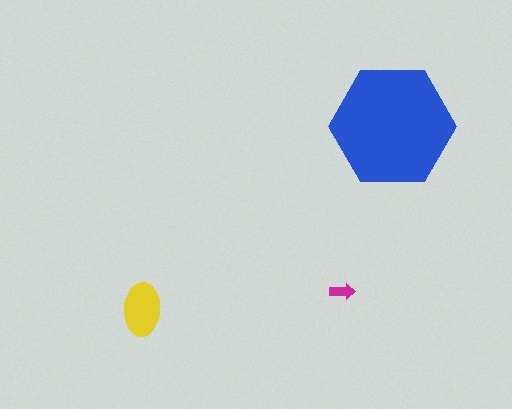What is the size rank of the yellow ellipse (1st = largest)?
2nd.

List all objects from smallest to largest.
The magenta arrow, the yellow ellipse, the blue hexagon.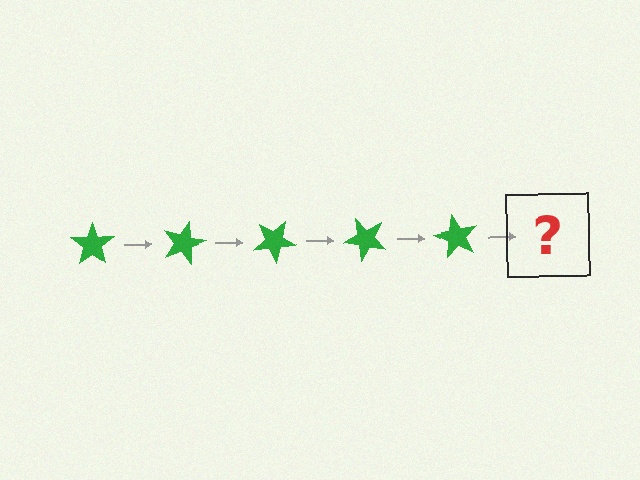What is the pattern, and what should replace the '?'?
The pattern is that the star rotates 15 degrees each step. The '?' should be a green star rotated 75 degrees.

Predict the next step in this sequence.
The next step is a green star rotated 75 degrees.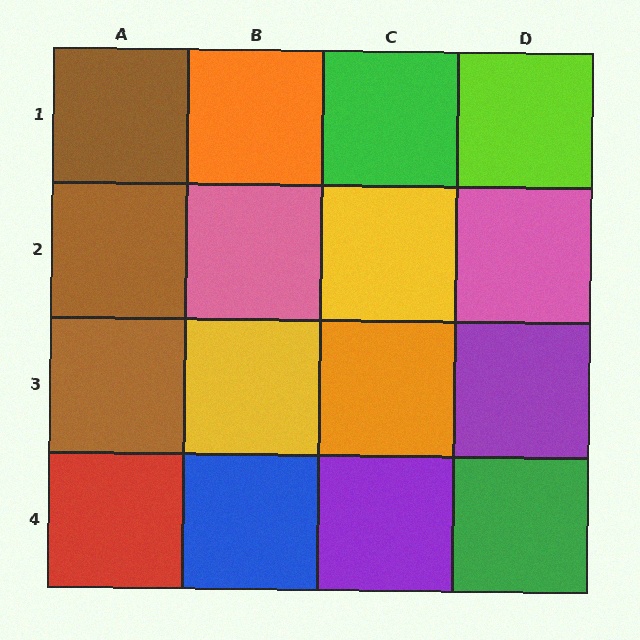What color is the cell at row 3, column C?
Orange.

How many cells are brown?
3 cells are brown.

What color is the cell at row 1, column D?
Lime.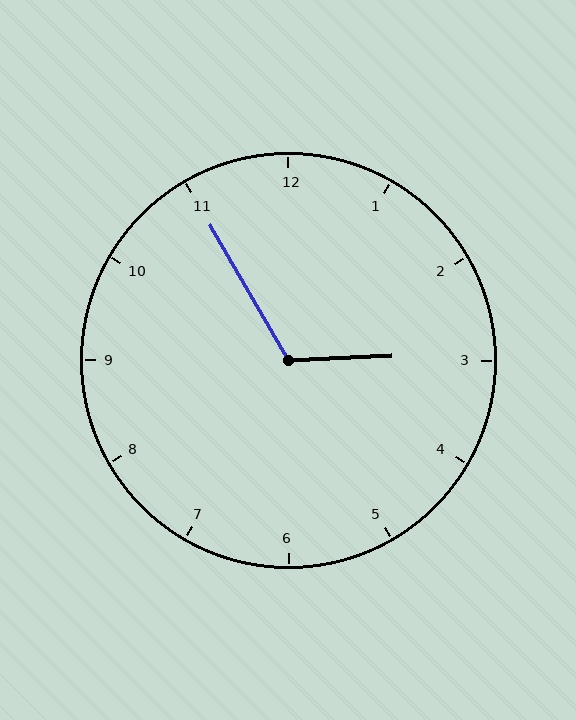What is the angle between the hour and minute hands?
Approximately 118 degrees.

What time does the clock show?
2:55.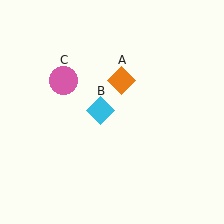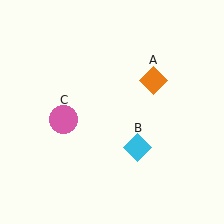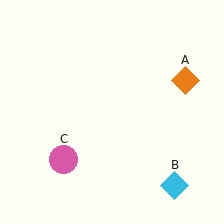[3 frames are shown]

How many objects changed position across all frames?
3 objects changed position: orange diamond (object A), cyan diamond (object B), pink circle (object C).